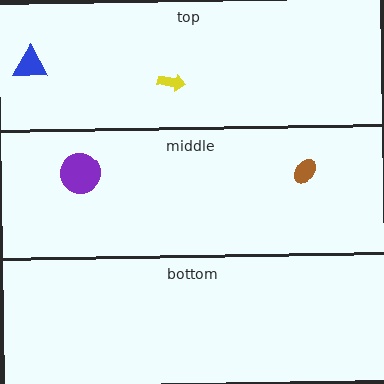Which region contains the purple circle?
The middle region.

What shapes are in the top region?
The yellow arrow, the blue triangle.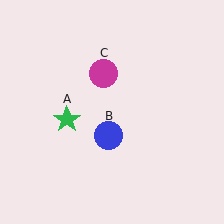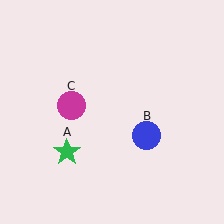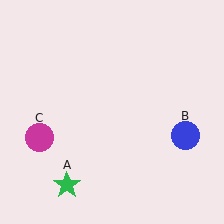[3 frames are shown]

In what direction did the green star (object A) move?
The green star (object A) moved down.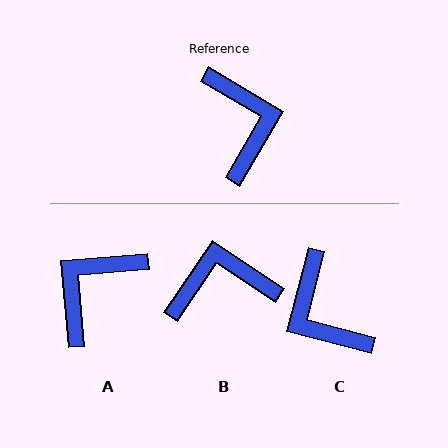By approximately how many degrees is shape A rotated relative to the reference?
Approximately 125 degrees counter-clockwise.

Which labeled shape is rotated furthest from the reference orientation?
C, about 164 degrees away.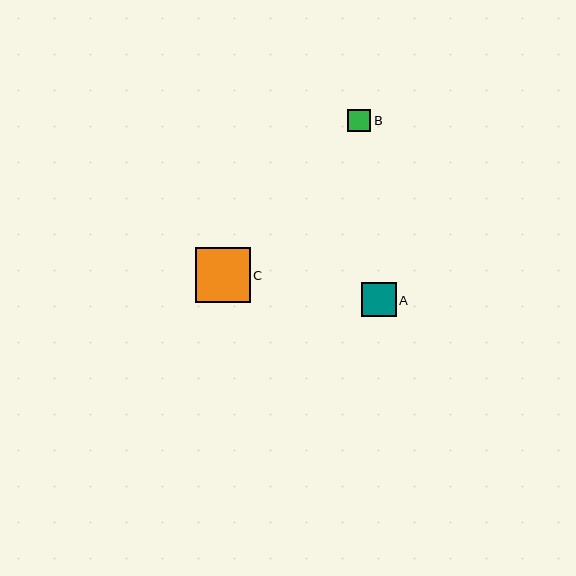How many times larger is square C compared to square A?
Square C is approximately 1.6 times the size of square A.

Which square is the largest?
Square C is the largest with a size of approximately 55 pixels.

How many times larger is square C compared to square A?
Square C is approximately 1.6 times the size of square A.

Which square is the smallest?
Square B is the smallest with a size of approximately 23 pixels.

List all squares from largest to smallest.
From largest to smallest: C, A, B.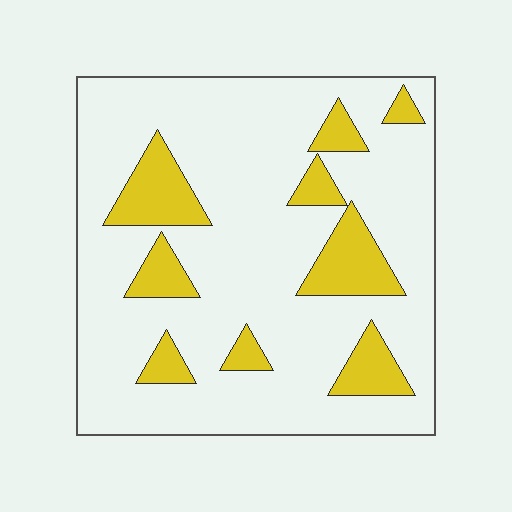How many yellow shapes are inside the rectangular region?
9.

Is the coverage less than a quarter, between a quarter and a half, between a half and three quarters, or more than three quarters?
Less than a quarter.